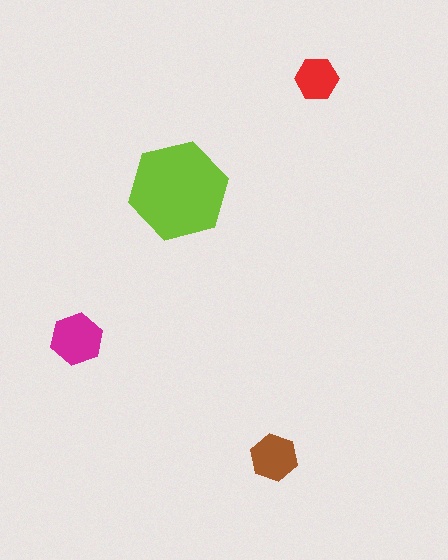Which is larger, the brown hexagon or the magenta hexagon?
The magenta one.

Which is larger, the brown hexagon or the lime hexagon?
The lime one.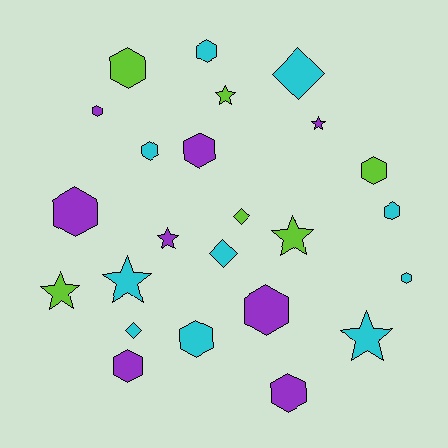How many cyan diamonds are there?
There are 3 cyan diamonds.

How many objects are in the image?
There are 24 objects.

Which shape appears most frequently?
Hexagon, with 13 objects.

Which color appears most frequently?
Cyan, with 10 objects.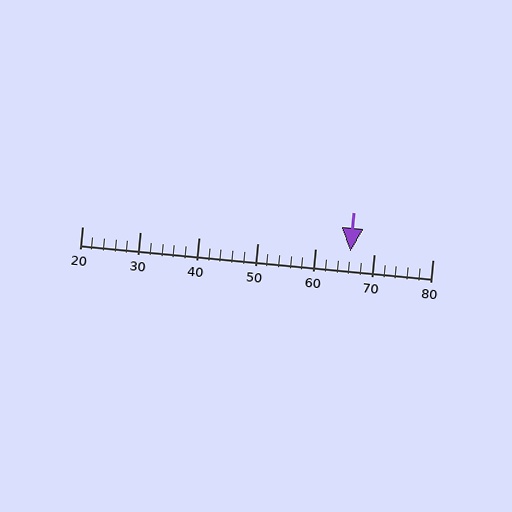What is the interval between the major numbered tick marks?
The major tick marks are spaced 10 units apart.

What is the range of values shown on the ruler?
The ruler shows values from 20 to 80.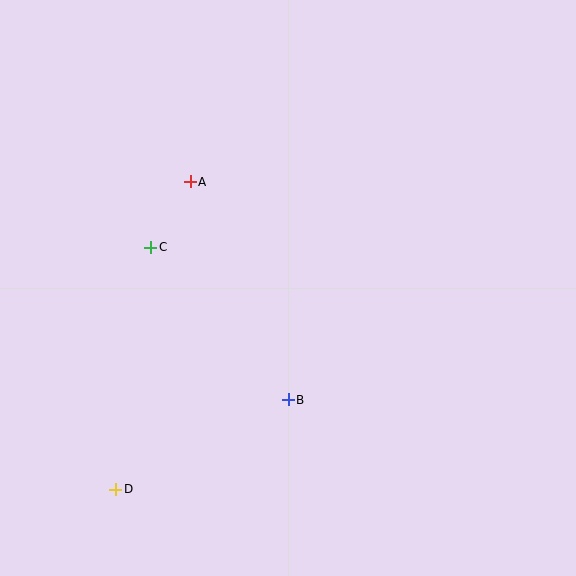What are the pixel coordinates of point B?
Point B is at (288, 400).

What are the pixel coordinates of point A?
Point A is at (190, 182).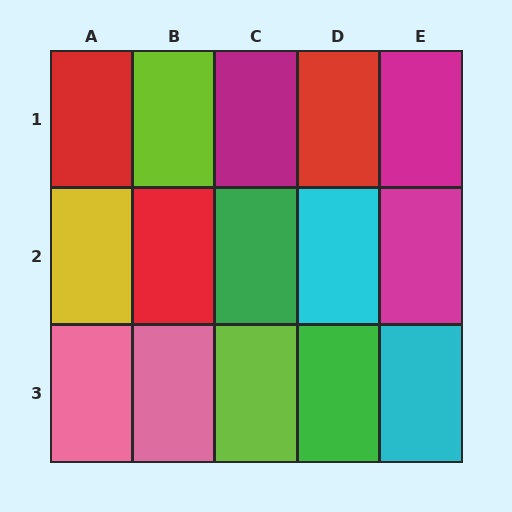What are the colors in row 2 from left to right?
Yellow, red, green, cyan, magenta.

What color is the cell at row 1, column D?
Red.